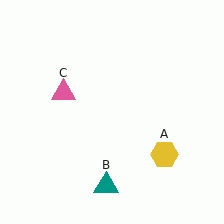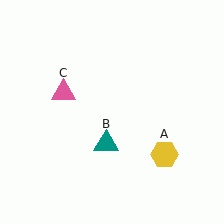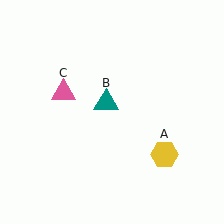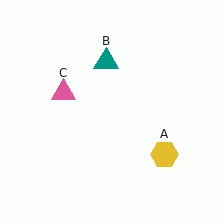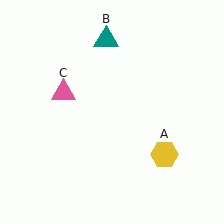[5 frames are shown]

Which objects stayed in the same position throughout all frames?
Yellow hexagon (object A) and pink triangle (object C) remained stationary.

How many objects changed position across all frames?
1 object changed position: teal triangle (object B).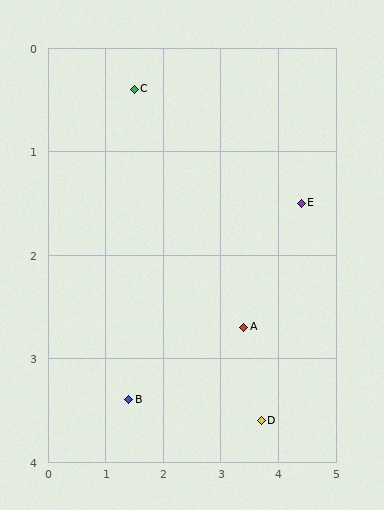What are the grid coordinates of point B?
Point B is at approximately (1.4, 3.4).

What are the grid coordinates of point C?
Point C is at approximately (1.5, 0.4).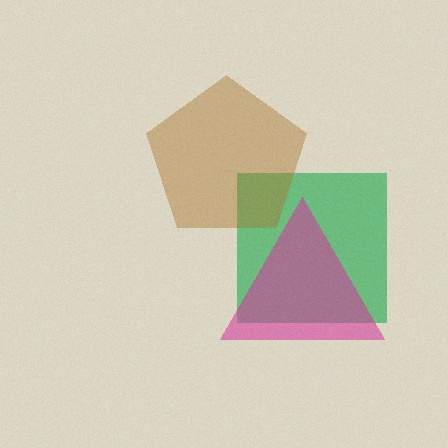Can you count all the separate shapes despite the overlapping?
Yes, there are 3 separate shapes.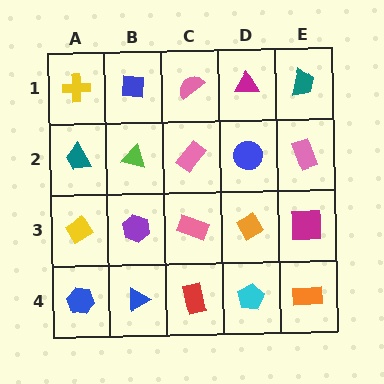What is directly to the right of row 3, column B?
A pink rectangle.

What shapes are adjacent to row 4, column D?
An orange diamond (row 3, column D), a red rectangle (row 4, column C), an orange rectangle (row 4, column E).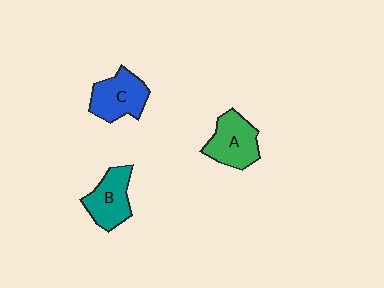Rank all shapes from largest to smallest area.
From largest to smallest: A (green), C (blue), B (teal).